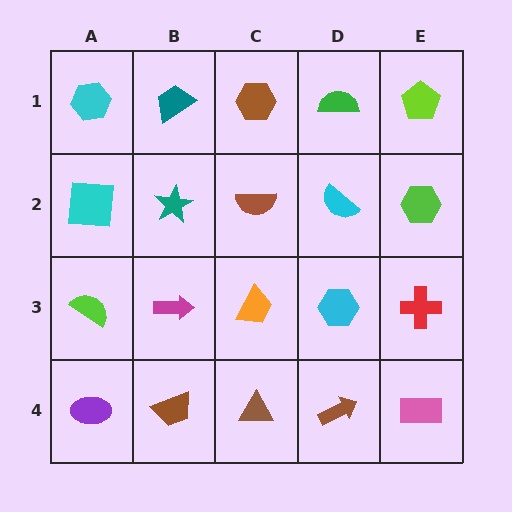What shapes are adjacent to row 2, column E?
A lime pentagon (row 1, column E), a red cross (row 3, column E), a cyan semicircle (row 2, column D).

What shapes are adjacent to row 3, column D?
A cyan semicircle (row 2, column D), a brown arrow (row 4, column D), an orange trapezoid (row 3, column C), a red cross (row 3, column E).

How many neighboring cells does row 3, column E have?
3.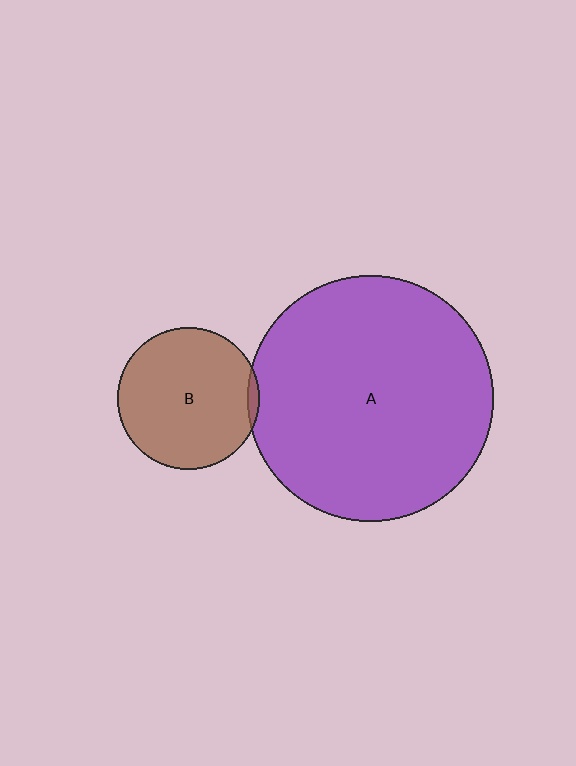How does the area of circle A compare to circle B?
Approximately 3.0 times.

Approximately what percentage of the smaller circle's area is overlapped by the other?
Approximately 5%.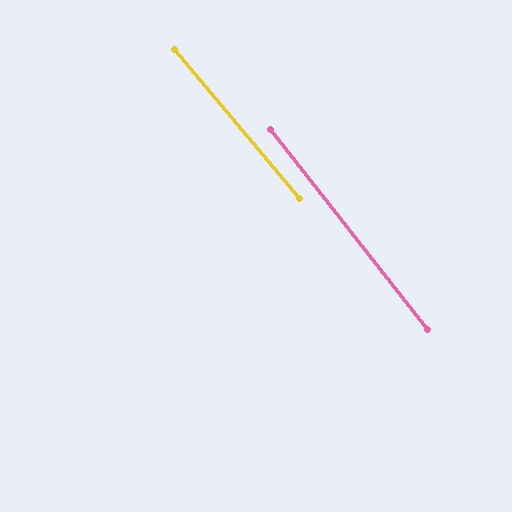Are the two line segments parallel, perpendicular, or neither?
Parallel — their directions differ by only 1.8°.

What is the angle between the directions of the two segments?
Approximately 2 degrees.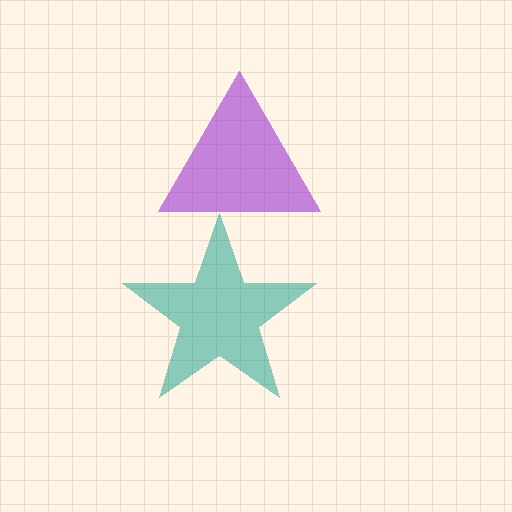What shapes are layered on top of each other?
The layered shapes are: a purple triangle, a teal star.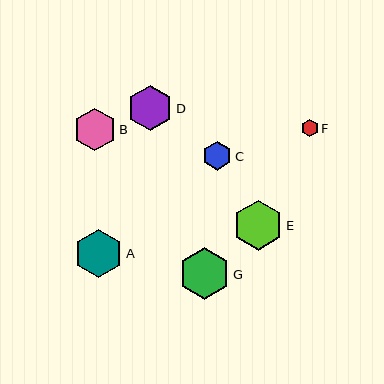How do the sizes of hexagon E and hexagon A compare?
Hexagon E and hexagon A are approximately the same size.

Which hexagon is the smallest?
Hexagon F is the smallest with a size of approximately 17 pixels.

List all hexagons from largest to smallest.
From largest to smallest: G, E, A, D, B, C, F.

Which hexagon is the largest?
Hexagon G is the largest with a size of approximately 51 pixels.